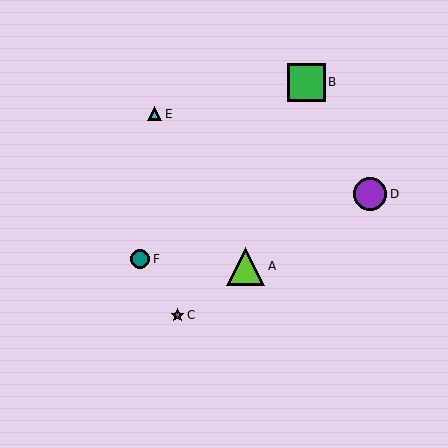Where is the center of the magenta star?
The center of the magenta star is at (178, 315).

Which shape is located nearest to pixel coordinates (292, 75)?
The green square (labeled B) at (306, 82) is nearest to that location.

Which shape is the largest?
The lime triangle (labeled A) is the largest.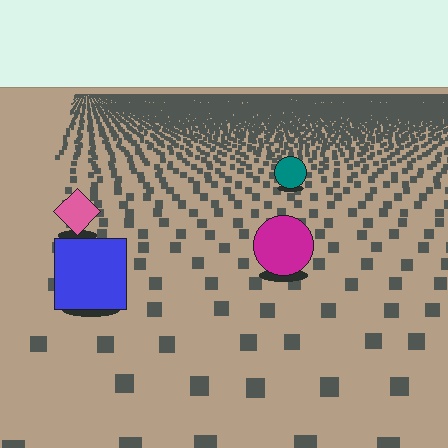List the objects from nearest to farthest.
From nearest to farthest: the blue square, the magenta circle, the pink diamond, the teal circle.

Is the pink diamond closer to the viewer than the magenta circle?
No. The magenta circle is closer — you can tell from the texture gradient: the ground texture is coarser near it.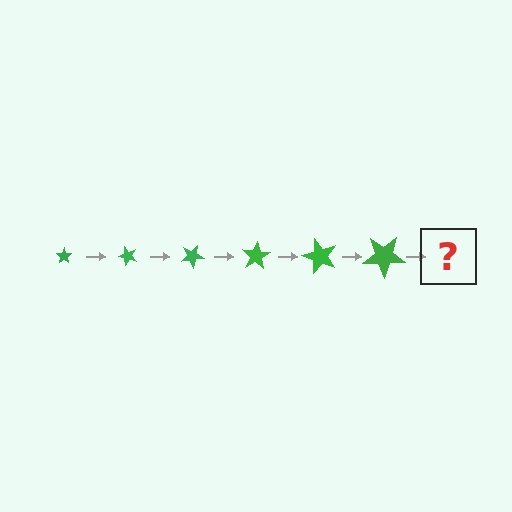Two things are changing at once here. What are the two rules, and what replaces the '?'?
The two rules are that the star grows larger each step and it rotates 50 degrees each step. The '?' should be a star, larger than the previous one and rotated 300 degrees from the start.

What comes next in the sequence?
The next element should be a star, larger than the previous one and rotated 300 degrees from the start.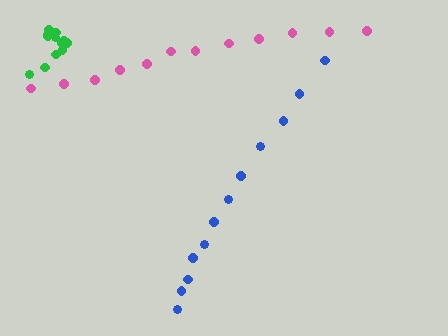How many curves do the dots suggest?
There are 3 distinct paths.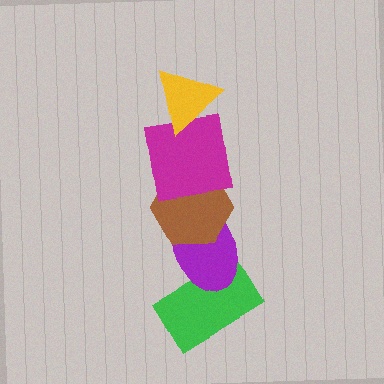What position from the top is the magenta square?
The magenta square is 2nd from the top.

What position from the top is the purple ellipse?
The purple ellipse is 4th from the top.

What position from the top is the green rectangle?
The green rectangle is 5th from the top.